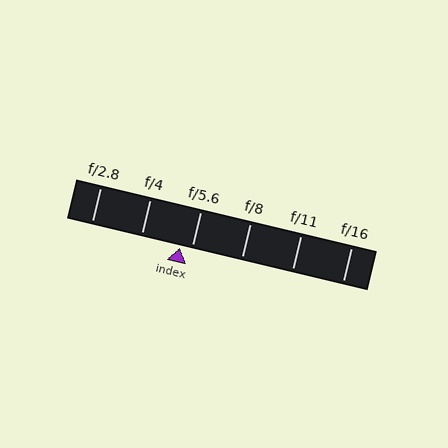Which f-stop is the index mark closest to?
The index mark is closest to f/5.6.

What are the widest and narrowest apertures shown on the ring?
The widest aperture shown is f/2.8 and the narrowest is f/16.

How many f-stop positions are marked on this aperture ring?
There are 6 f-stop positions marked.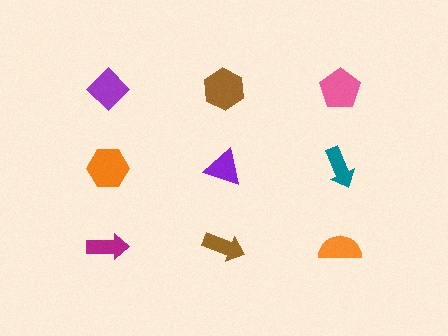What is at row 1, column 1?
A purple diamond.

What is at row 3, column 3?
An orange semicircle.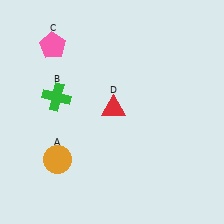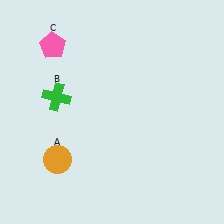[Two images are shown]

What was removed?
The red triangle (D) was removed in Image 2.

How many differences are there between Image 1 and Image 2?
There is 1 difference between the two images.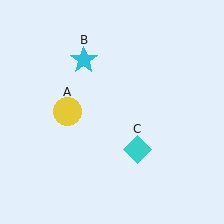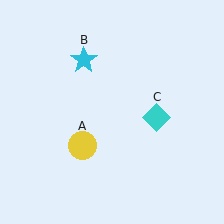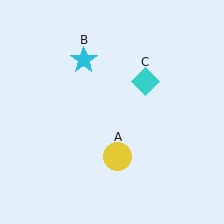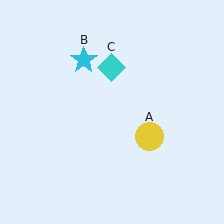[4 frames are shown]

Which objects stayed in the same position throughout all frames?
Cyan star (object B) remained stationary.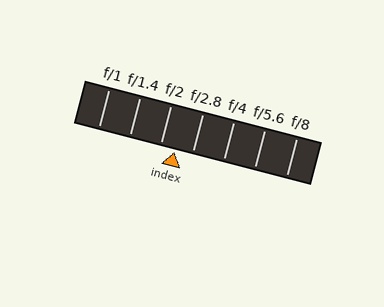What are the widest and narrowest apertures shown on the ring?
The widest aperture shown is f/1 and the narrowest is f/8.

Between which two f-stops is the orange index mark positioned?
The index mark is between f/2 and f/2.8.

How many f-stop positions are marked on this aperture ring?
There are 7 f-stop positions marked.